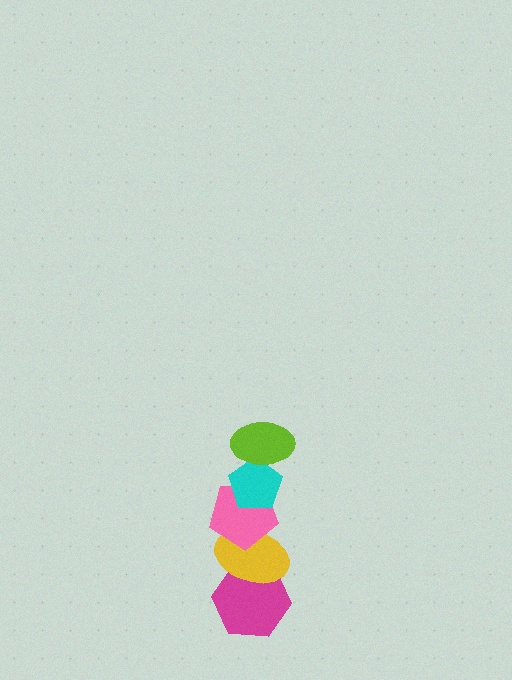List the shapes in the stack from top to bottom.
From top to bottom: the lime ellipse, the cyan pentagon, the pink pentagon, the yellow ellipse, the magenta hexagon.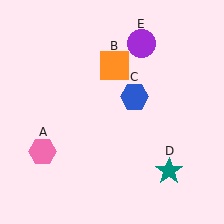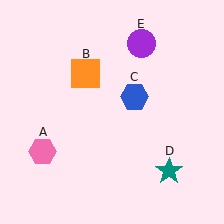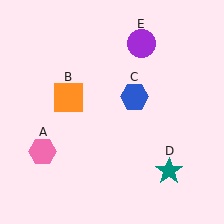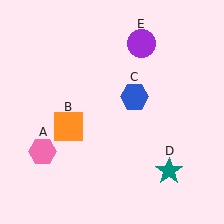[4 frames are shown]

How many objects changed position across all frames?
1 object changed position: orange square (object B).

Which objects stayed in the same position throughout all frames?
Pink hexagon (object A) and blue hexagon (object C) and teal star (object D) and purple circle (object E) remained stationary.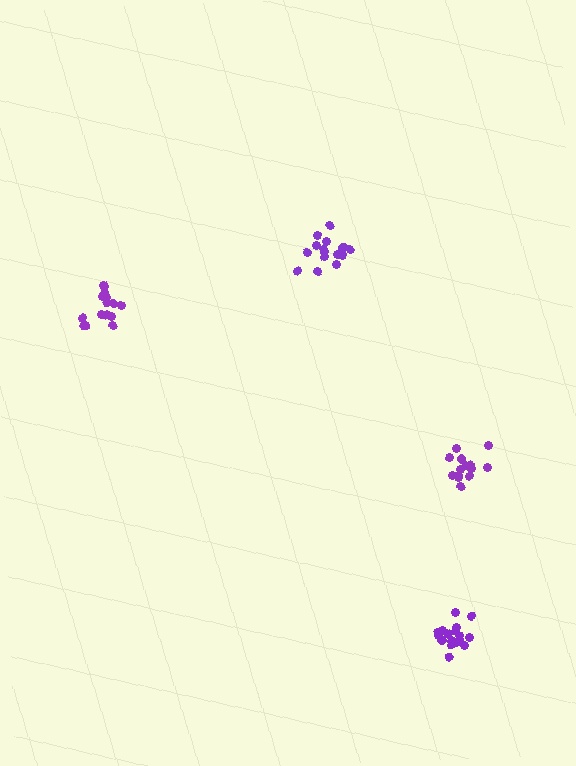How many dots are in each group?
Group 1: 15 dots, Group 2: 16 dots, Group 3: 18 dots, Group 4: 14 dots (63 total).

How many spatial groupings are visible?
There are 4 spatial groupings.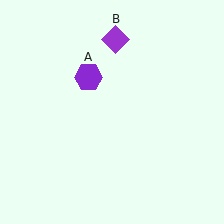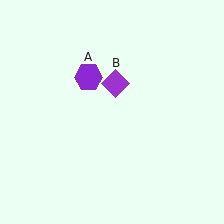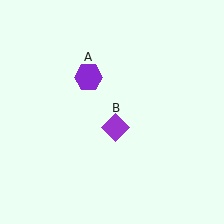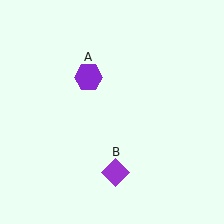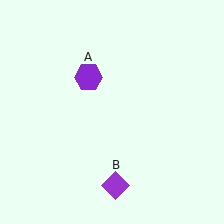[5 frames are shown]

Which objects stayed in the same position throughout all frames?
Purple hexagon (object A) remained stationary.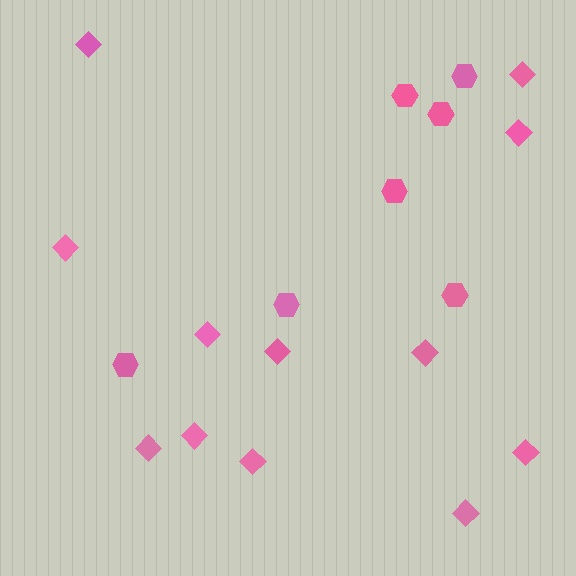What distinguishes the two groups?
There are 2 groups: one group of hexagons (7) and one group of diamonds (12).